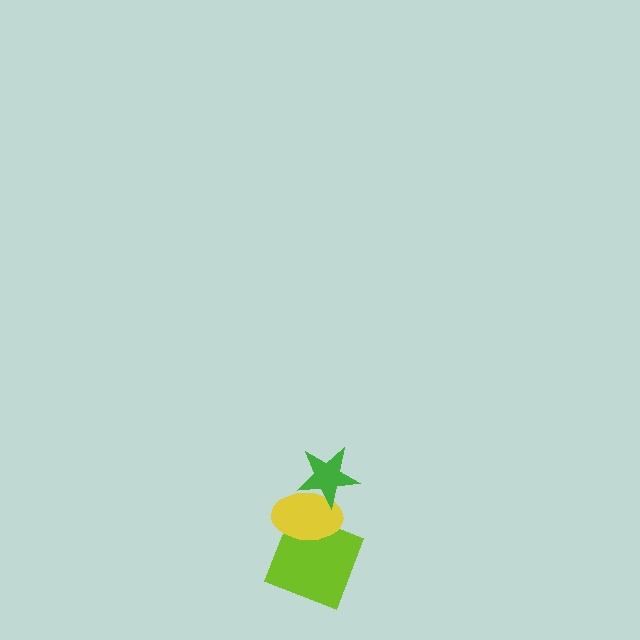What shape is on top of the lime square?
The yellow ellipse is on top of the lime square.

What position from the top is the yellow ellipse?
The yellow ellipse is 2nd from the top.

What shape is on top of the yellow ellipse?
The green star is on top of the yellow ellipse.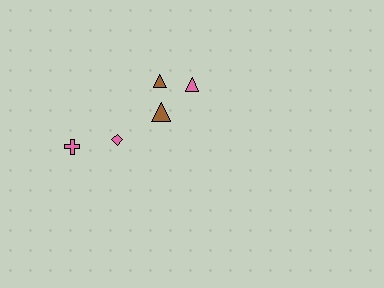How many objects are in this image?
There are 5 objects.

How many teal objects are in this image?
There are no teal objects.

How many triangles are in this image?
There are 3 triangles.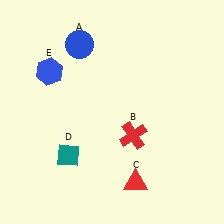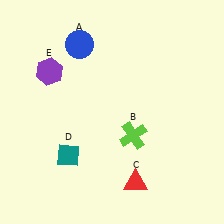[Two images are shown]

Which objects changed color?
B changed from red to lime. E changed from blue to purple.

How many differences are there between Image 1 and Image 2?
There are 2 differences between the two images.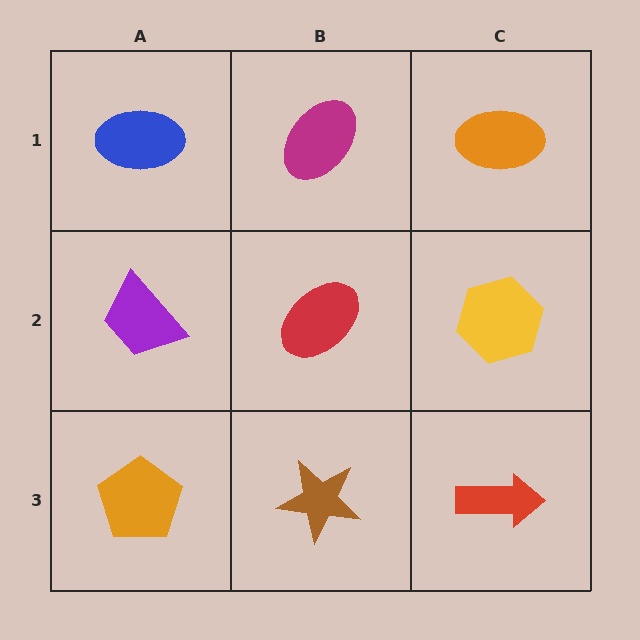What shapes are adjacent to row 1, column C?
A yellow hexagon (row 2, column C), a magenta ellipse (row 1, column B).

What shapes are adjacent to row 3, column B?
A red ellipse (row 2, column B), an orange pentagon (row 3, column A), a red arrow (row 3, column C).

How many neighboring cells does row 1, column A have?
2.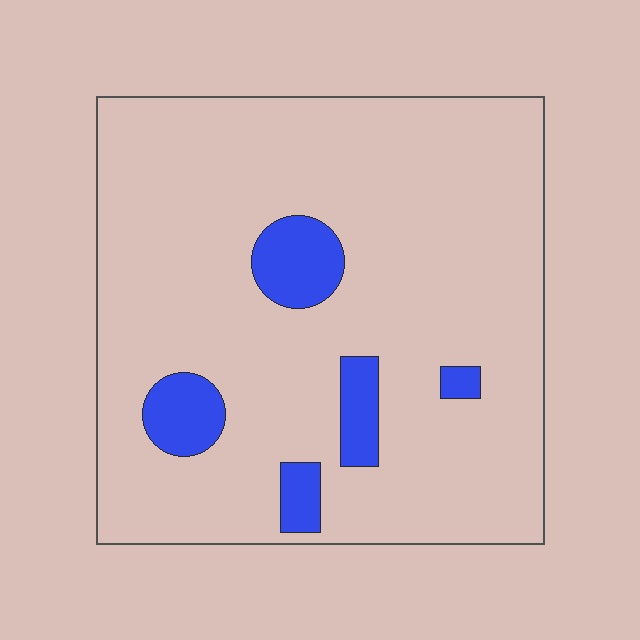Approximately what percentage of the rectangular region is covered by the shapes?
Approximately 10%.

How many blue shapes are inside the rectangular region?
5.